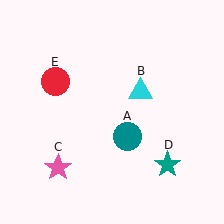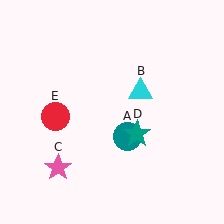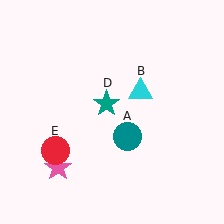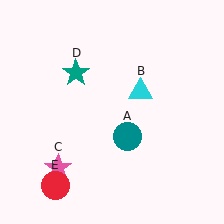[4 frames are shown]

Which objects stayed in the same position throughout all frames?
Teal circle (object A) and cyan triangle (object B) and pink star (object C) remained stationary.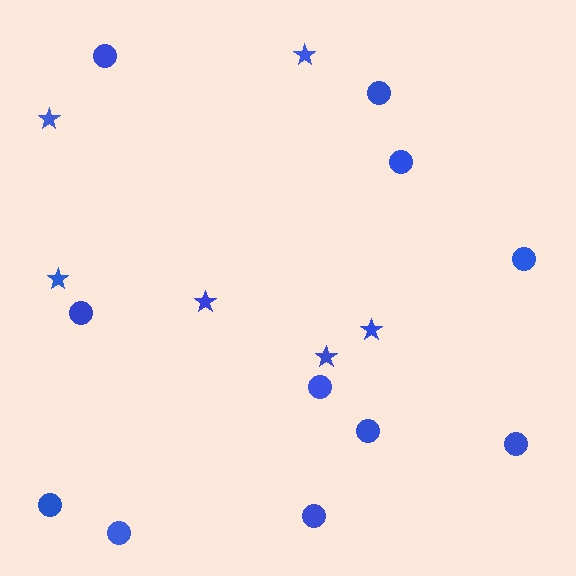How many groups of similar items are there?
There are 2 groups: one group of circles (11) and one group of stars (6).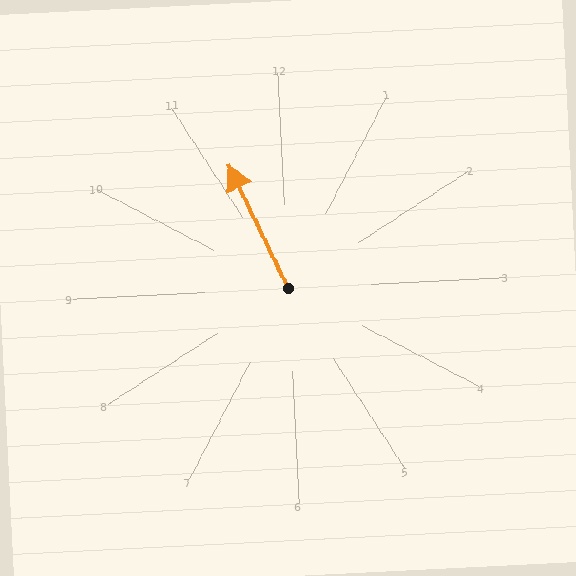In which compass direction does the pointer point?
Northwest.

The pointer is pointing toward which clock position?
Roughly 11 o'clock.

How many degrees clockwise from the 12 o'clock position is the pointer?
Approximately 337 degrees.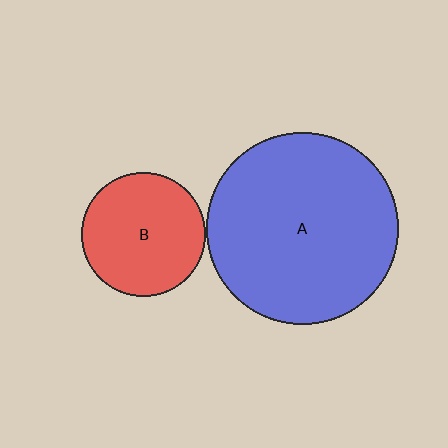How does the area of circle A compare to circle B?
Approximately 2.4 times.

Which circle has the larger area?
Circle A (blue).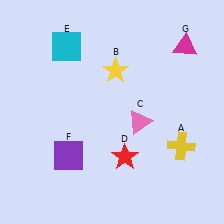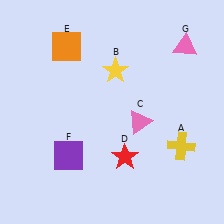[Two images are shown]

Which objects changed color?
E changed from cyan to orange. G changed from magenta to pink.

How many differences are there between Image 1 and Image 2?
There are 2 differences between the two images.